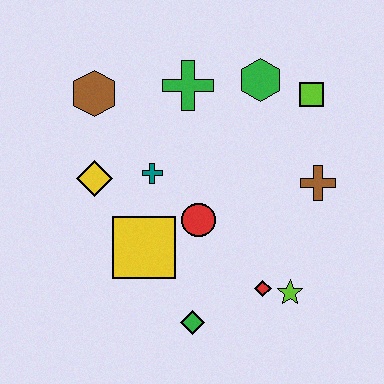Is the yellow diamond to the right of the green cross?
No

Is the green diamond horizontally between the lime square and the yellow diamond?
Yes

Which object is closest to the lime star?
The red diamond is closest to the lime star.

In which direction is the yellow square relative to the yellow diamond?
The yellow square is below the yellow diamond.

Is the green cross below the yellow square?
No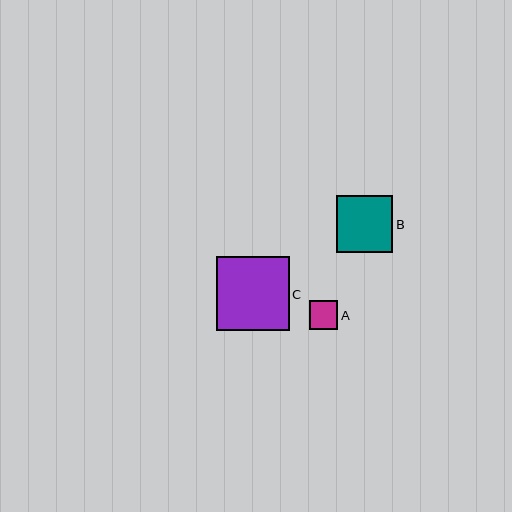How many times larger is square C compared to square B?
Square C is approximately 1.3 times the size of square B.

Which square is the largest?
Square C is the largest with a size of approximately 73 pixels.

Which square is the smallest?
Square A is the smallest with a size of approximately 29 pixels.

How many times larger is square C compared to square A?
Square C is approximately 2.6 times the size of square A.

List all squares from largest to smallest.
From largest to smallest: C, B, A.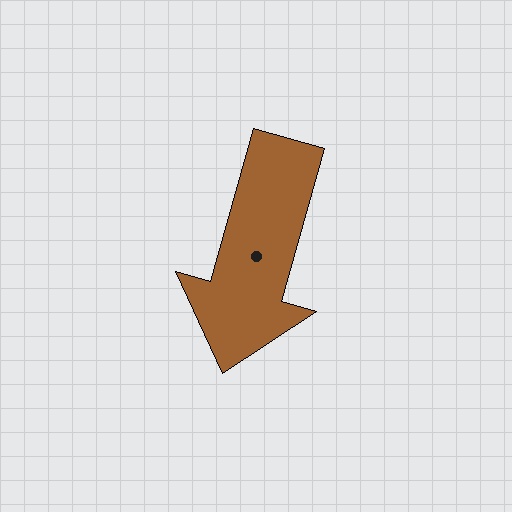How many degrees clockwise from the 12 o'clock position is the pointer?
Approximately 196 degrees.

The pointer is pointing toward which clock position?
Roughly 7 o'clock.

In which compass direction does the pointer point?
South.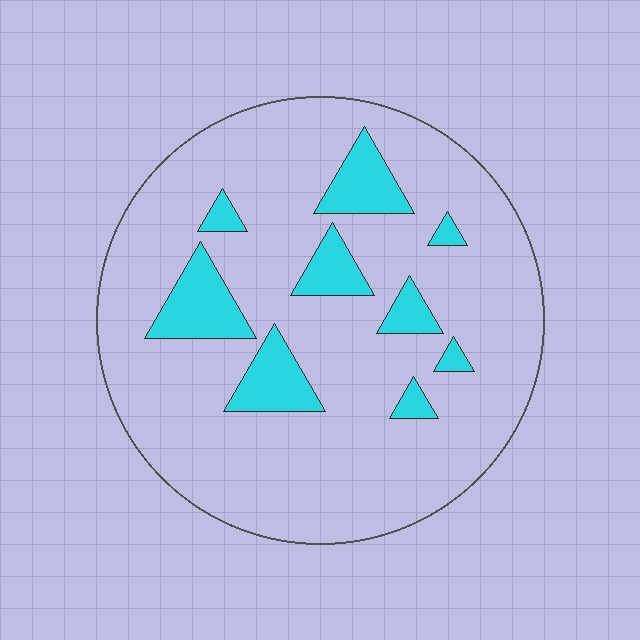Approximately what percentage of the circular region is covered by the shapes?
Approximately 15%.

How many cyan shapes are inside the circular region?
9.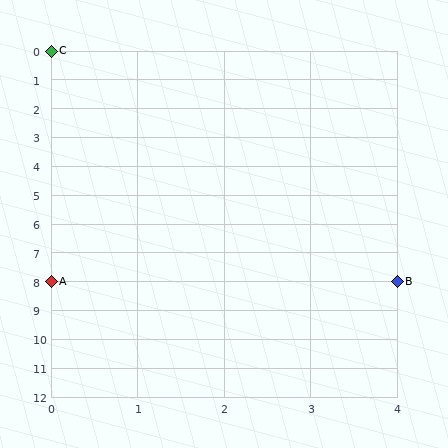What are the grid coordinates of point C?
Point C is at grid coordinates (0, 0).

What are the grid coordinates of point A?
Point A is at grid coordinates (0, 8).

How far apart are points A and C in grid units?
Points A and C are 8 rows apart.